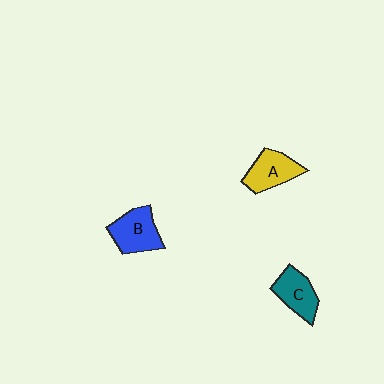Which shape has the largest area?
Shape B (blue).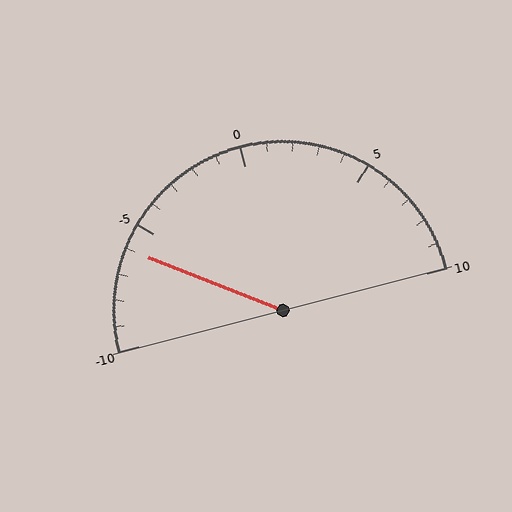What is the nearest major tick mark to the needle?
The nearest major tick mark is -5.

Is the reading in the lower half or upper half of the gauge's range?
The reading is in the lower half of the range (-10 to 10).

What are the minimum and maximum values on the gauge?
The gauge ranges from -10 to 10.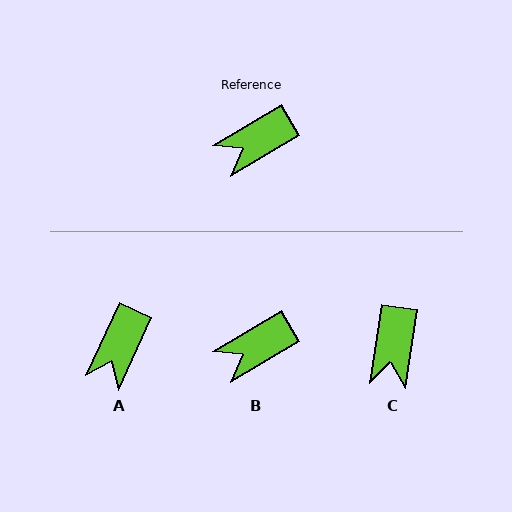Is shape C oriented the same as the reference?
No, it is off by about 51 degrees.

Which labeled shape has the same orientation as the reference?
B.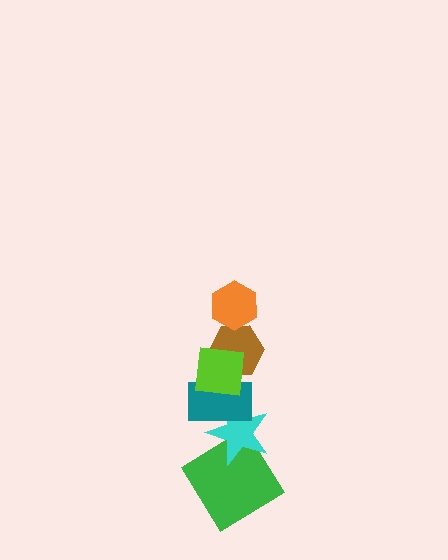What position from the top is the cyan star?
The cyan star is 5th from the top.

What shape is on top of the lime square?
The orange hexagon is on top of the lime square.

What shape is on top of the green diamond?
The cyan star is on top of the green diamond.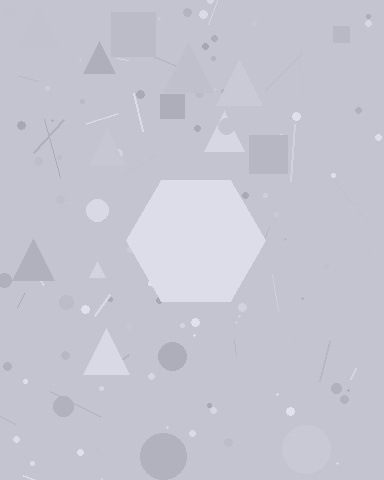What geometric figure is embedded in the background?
A hexagon is embedded in the background.